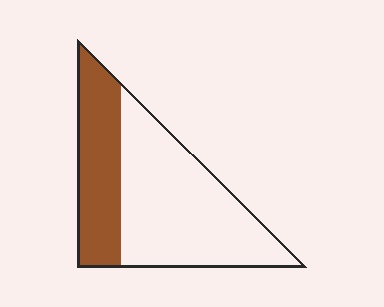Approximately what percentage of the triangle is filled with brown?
Approximately 35%.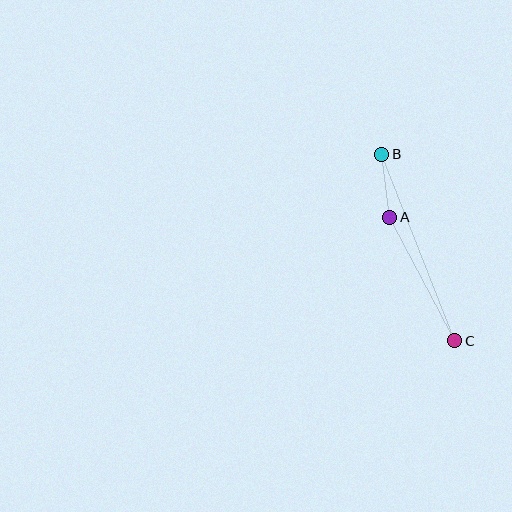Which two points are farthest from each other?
Points B and C are farthest from each other.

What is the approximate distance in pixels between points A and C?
The distance between A and C is approximately 140 pixels.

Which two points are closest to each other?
Points A and B are closest to each other.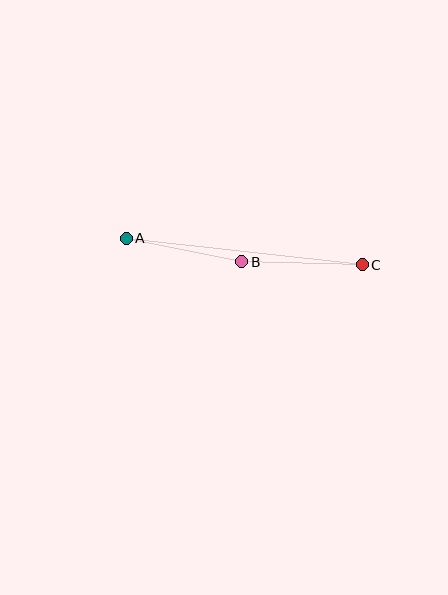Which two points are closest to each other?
Points A and B are closest to each other.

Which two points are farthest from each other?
Points A and C are farthest from each other.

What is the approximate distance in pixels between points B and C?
The distance between B and C is approximately 120 pixels.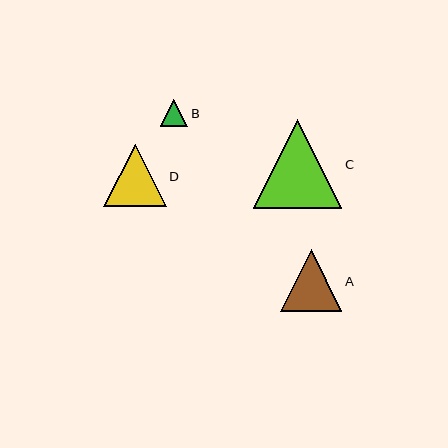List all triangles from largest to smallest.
From largest to smallest: C, D, A, B.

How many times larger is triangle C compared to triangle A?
Triangle C is approximately 1.4 times the size of triangle A.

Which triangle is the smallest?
Triangle B is the smallest with a size of approximately 28 pixels.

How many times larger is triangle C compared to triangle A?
Triangle C is approximately 1.4 times the size of triangle A.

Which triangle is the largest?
Triangle C is the largest with a size of approximately 89 pixels.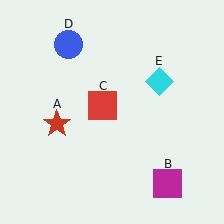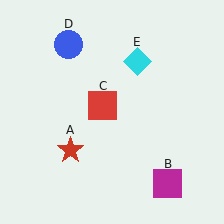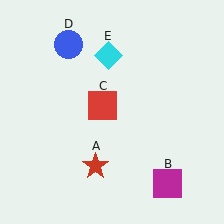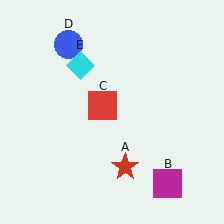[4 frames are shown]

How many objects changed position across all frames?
2 objects changed position: red star (object A), cyan diamond (object E).